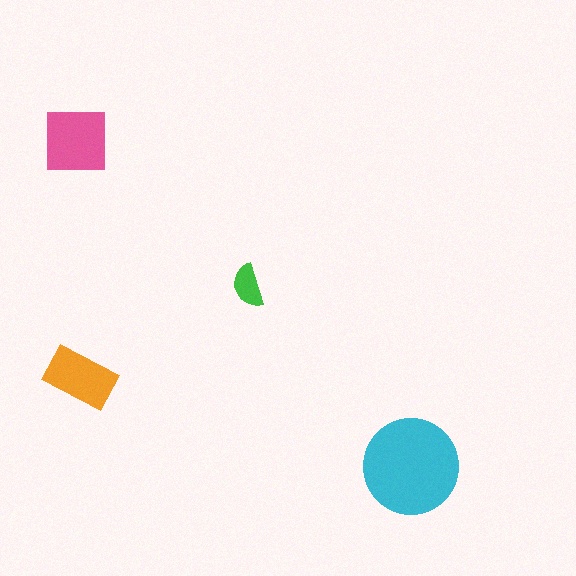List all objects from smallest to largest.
The green semicircle, the orange rectangle, the pink square, the cyan circle.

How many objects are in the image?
There are 4 objects in the image.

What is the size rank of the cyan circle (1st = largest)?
1st.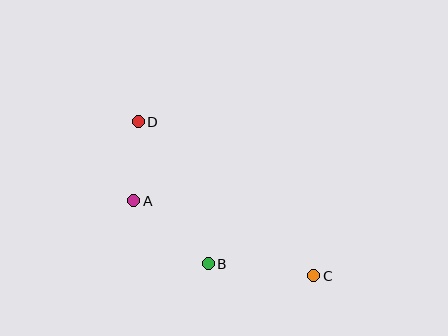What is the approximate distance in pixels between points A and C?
The distance between A and C is approximately 195 pixels.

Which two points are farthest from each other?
Points C and D are farthest from each other.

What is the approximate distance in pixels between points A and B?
The distance between A and B is approximately 98 pixels.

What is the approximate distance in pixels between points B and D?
The distance between B and D is approximately 158 pixels.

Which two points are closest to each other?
Points A and D are closest to each other.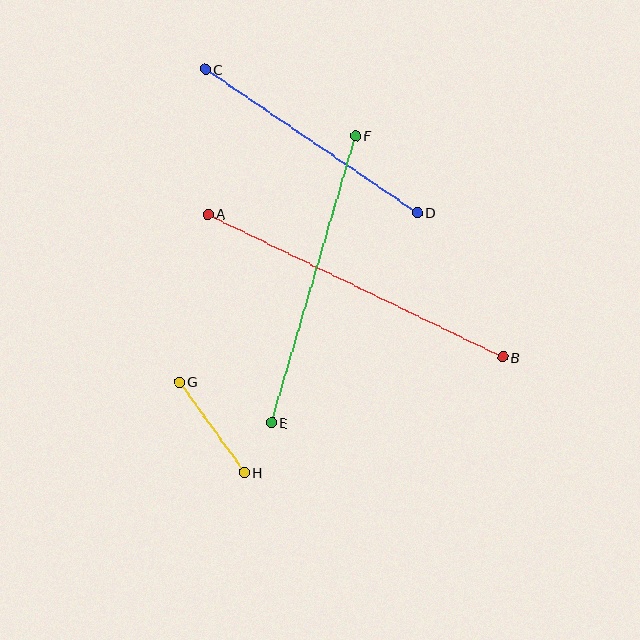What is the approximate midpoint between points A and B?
The midpoint is at approximately (355, 285) pixels.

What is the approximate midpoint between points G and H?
The midpoint is at approximately (212, 427) pixels.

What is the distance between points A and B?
The distance is approximately 328 pixels.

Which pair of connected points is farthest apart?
Points A and B are farthest apart.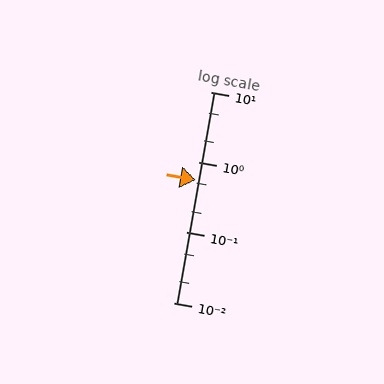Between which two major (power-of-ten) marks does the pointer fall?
The pointer is between 0.1 and 1.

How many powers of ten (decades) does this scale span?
The scale spans 3 decades, from 0.01 to 10.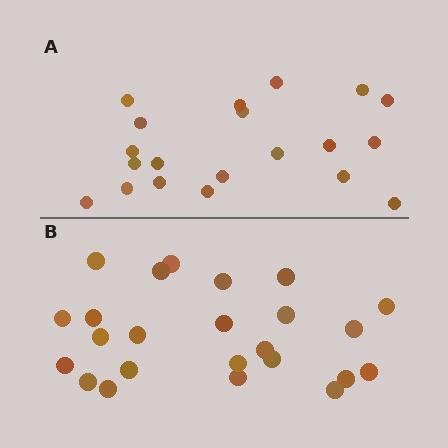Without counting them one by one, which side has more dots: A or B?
Region B (the bottom region) has more dots.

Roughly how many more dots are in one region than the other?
Region B has about 4 more dots than region A.